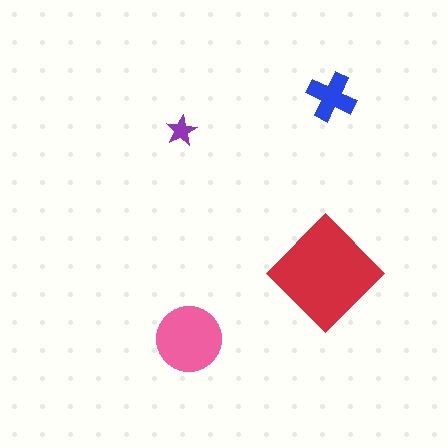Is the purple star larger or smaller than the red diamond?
Smaller.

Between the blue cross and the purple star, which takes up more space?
The blue cross.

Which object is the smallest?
The purple star.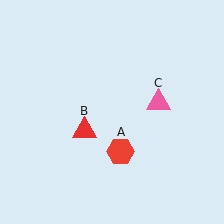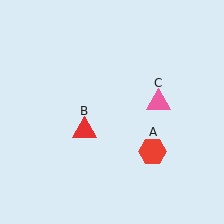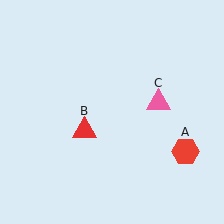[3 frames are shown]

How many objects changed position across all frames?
1 object changed position: red hexagon (object A).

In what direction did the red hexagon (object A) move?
The red hexagon (object A) moved right.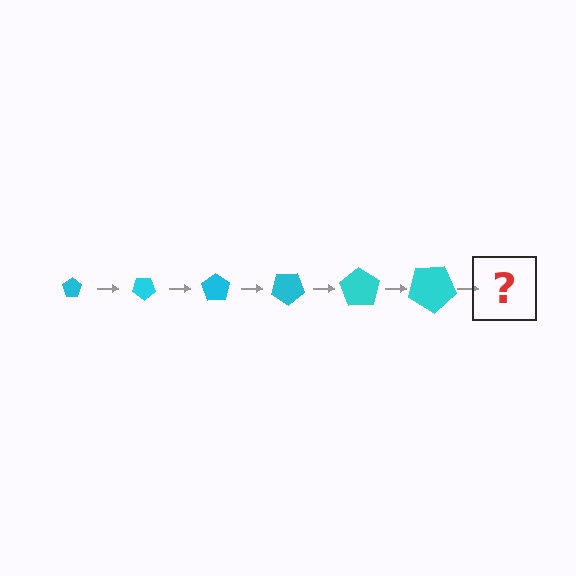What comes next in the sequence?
The next element should be a pentagon, larger than the previous one and rotated 210 degrees from the start.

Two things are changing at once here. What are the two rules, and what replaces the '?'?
The two rules are that the pentagon grows larger each step and it rotates 35 degrees each step. The '?' should be a pentagon, larger than the previous one and rotated 210 degrees from the start.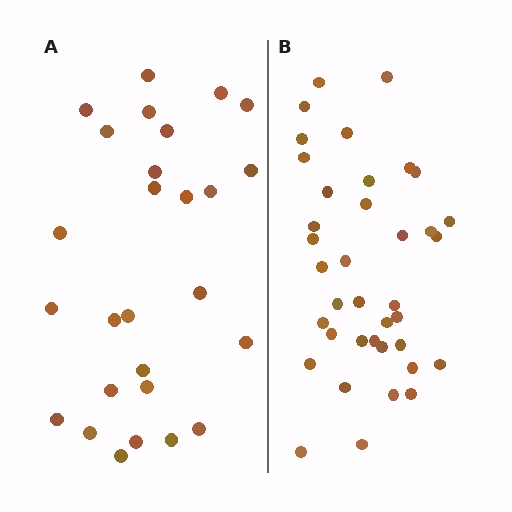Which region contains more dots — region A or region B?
Region B (the right region) has more dots.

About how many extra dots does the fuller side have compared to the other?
Region B has roughly 12 or so more dots than region A.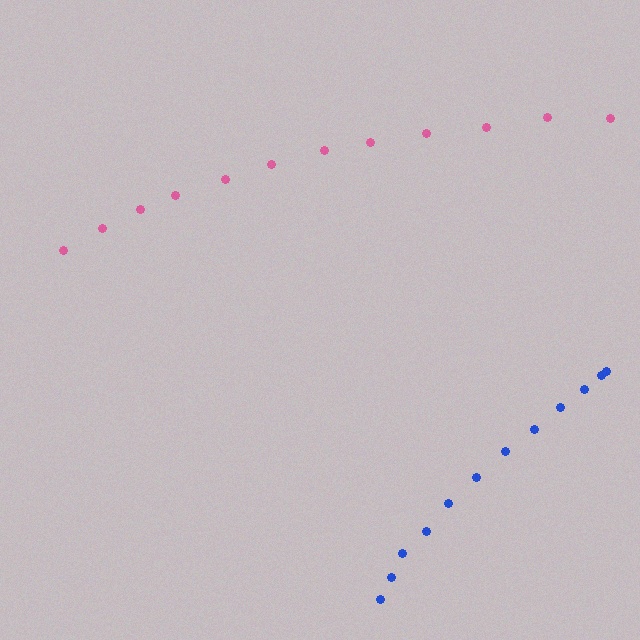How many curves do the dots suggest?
There are 2 distinct paths.